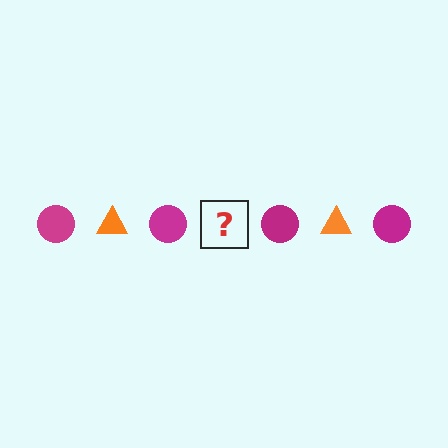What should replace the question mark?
The question mark should be replaced with an orange triangle.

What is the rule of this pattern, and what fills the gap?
The rule is that the pattern alternates between magenta circle and orange triangle. The gap should be filled with an orange triangle.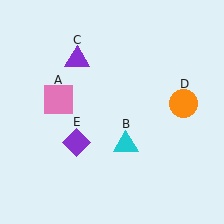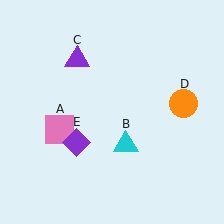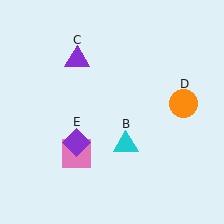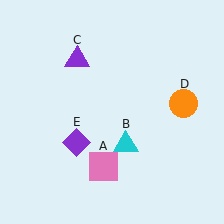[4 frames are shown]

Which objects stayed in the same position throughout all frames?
Cyan triangle (object B) and purple triangle (object C) and orange circle (object D) and purple diamond (object E) remained stationary.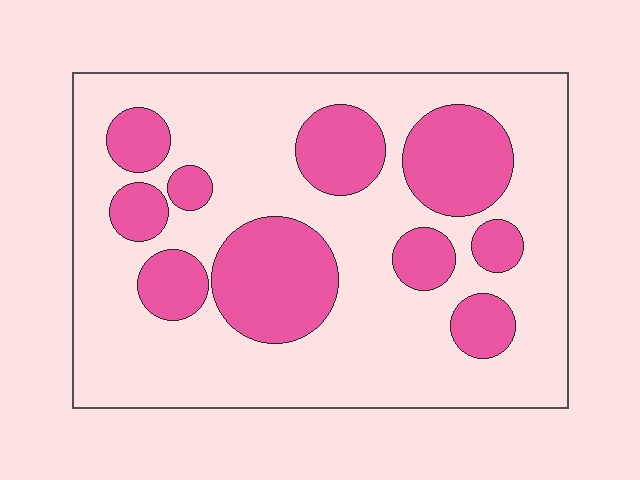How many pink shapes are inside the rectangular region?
10.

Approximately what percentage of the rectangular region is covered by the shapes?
Approximately 30%.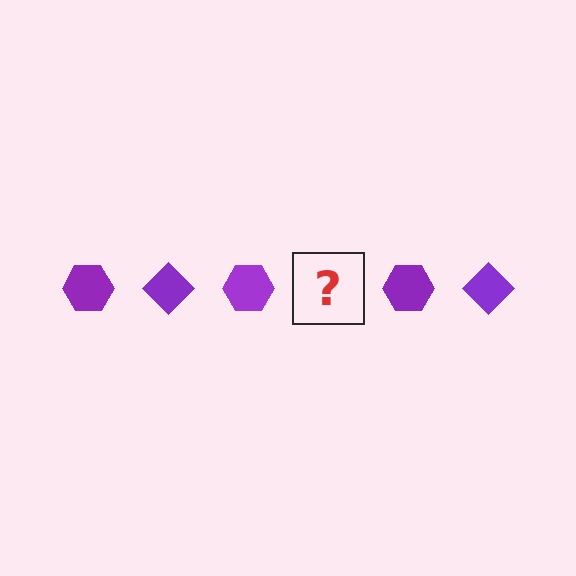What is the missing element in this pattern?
The missing element is a purple diamond.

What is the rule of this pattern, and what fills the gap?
The rule is that the pattern cycles through hexagon, diamond shapes in purple. The gap should be filled with a purple diamond.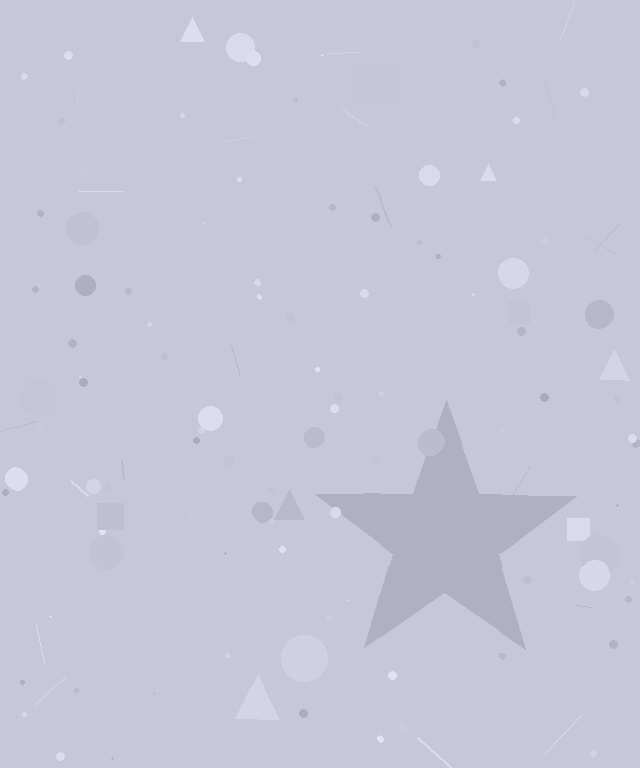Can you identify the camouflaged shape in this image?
The camouflaged shape is a star.